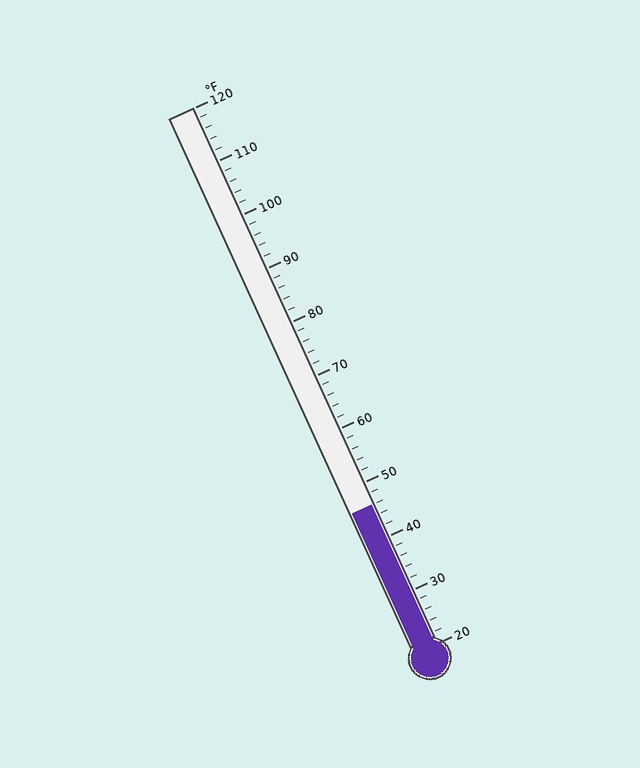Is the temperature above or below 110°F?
The temperature is below 110°F.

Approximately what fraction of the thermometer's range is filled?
The thermometer is filled to approximately 25% of its range.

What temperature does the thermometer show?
The thermometer shows approximately 46°F.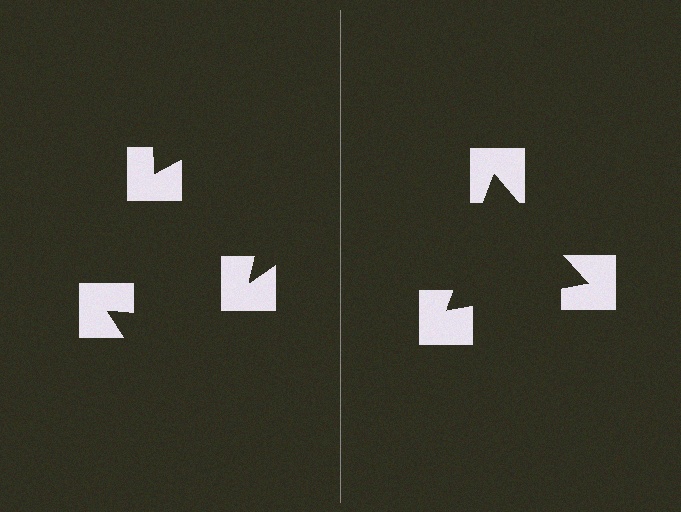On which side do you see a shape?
An illusory triangle appears on the right side. On the left side the wedge cuts are rotated, so no coherent shape forms.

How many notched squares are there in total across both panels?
6 — 3 on each side.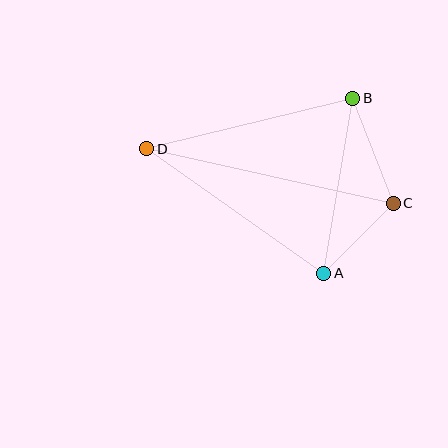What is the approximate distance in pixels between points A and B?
The distance between A and B is approximately 177 pixels.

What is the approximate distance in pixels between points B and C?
The distance between B and C is approximately 112 pixels.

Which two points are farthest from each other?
Points C and D are farthest from each other.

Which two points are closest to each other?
Points A and C are closest to each other.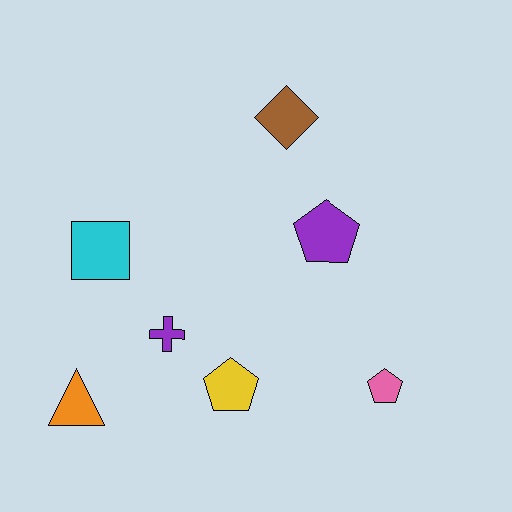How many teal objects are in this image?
There are no teal objects.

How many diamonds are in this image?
There is 1 diamond.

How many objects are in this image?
There are 7 objects.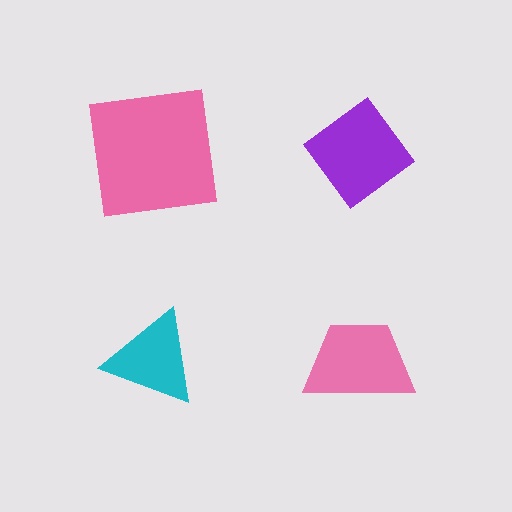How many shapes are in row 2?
2 shapes.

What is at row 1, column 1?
A pink square.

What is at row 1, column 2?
A purple diamond.